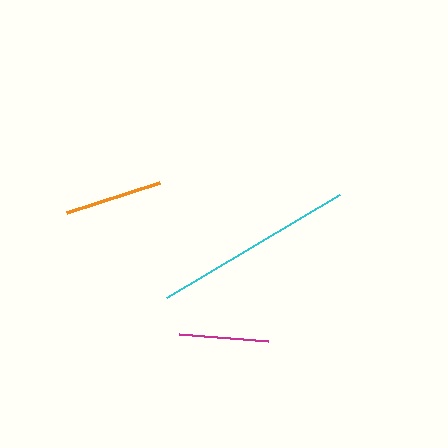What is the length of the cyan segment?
The cyan segment is approximately 202 pixels long.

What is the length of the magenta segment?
The magenta segment is approximately 90 pixels long.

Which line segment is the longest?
The cyan line is the longest at approximately 202 pixels.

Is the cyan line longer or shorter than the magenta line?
The cyan line is longer than the magenta line.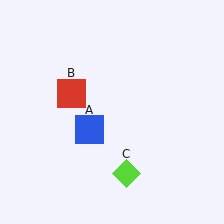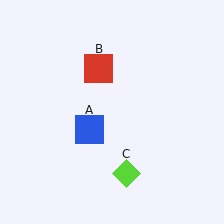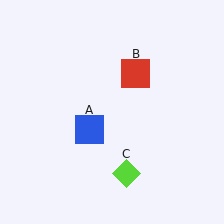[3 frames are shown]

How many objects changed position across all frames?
1 object changed position: red square (object B).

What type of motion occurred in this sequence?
The red square (object B) rotated clockwise around the center of the scene.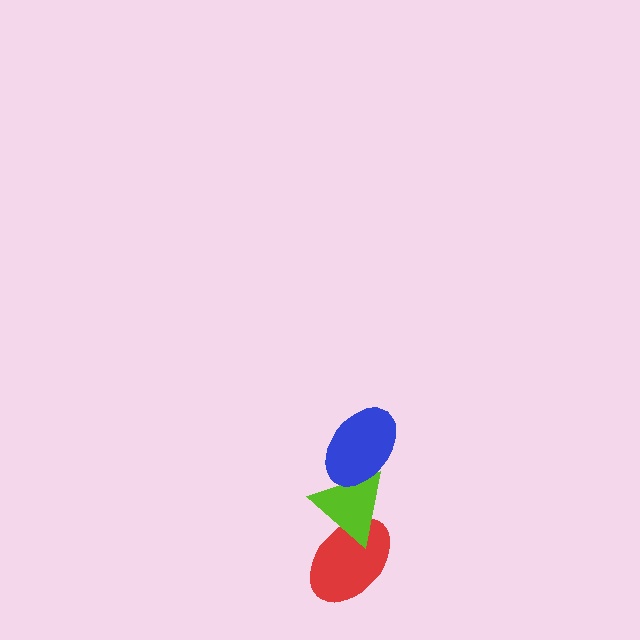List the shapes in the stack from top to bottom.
From top to bottom: the blue ellipse, the lime triangle, the red ellipse.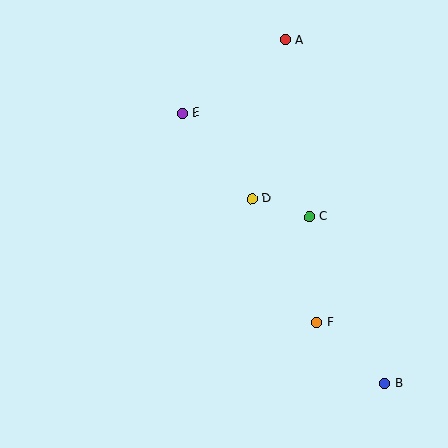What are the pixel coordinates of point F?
Point F is at (316, 323).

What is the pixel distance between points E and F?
The distance between E and F is 249 pixels.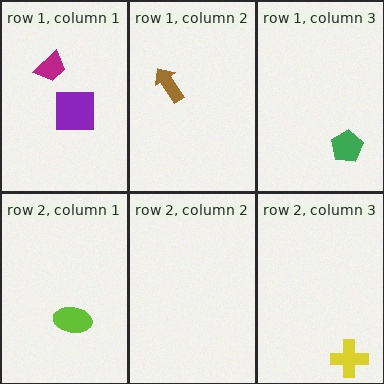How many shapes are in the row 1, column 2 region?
1.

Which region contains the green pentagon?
The row 1, column 3 region.